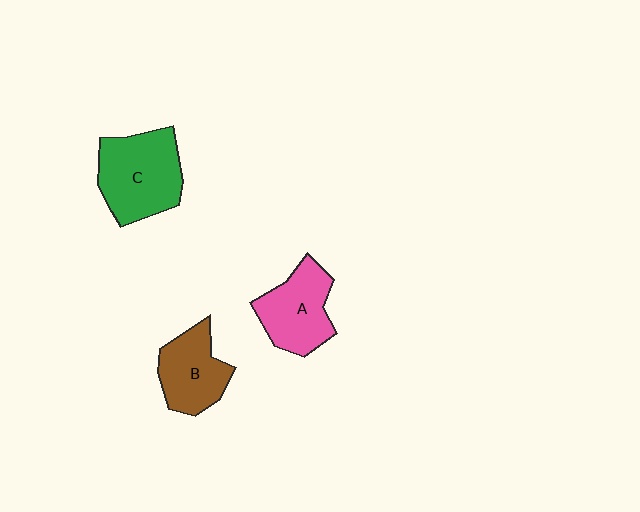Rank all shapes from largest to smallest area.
From largest to smallest: C (green), A (pink), B (brown).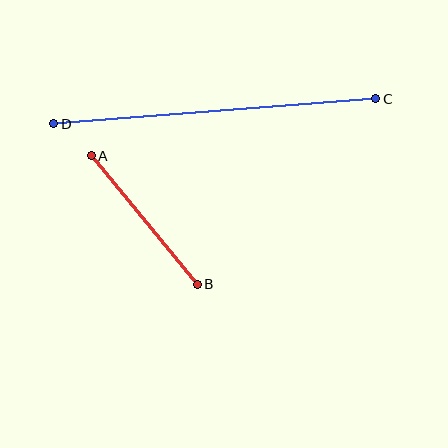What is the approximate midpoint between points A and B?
The midpoint is at approximately (144, 220) pixels.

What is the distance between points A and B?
The distance is approximately 167 pixels.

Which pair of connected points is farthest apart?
Points C and D are farthest apart.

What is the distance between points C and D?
The distance is approximately 323 pixels.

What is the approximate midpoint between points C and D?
The midpoint is at approximately (215, 111) pixels.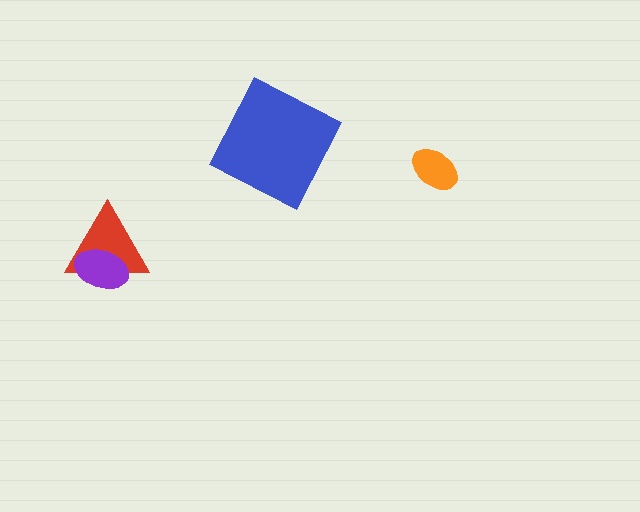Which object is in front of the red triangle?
The purple ellipse is in front of the red triangle.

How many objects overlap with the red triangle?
1 object overlaps with the red triangle.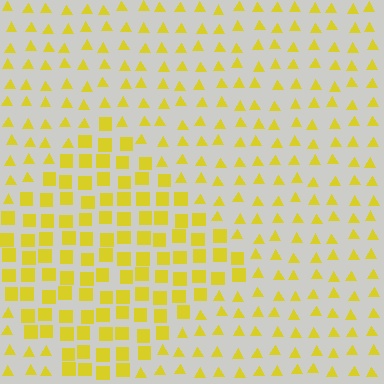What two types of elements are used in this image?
The image uses squares inside the diamond region and triangles outside it.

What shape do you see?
I see a diamond.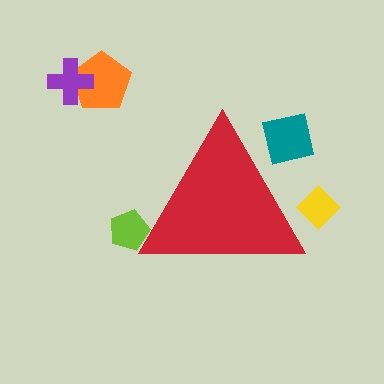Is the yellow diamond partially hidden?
Yes, the yellow diamond is partially hidden behind the red triangle.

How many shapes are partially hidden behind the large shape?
3 shapes are partially hidden.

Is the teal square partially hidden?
Yes, the teal square is partially hidden behind the red triangle.